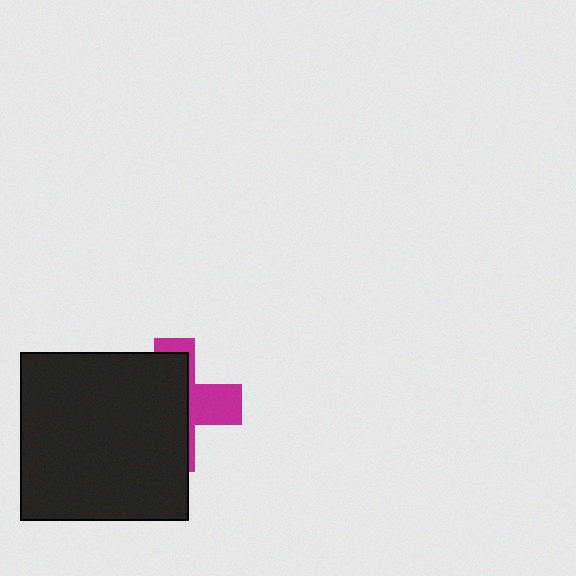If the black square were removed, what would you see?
You would see the complete magenta cross.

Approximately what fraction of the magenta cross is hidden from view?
Roughly 66% of the magenta cross is hidden behind the black square.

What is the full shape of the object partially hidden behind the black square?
The partially hidden object is a magenta cross.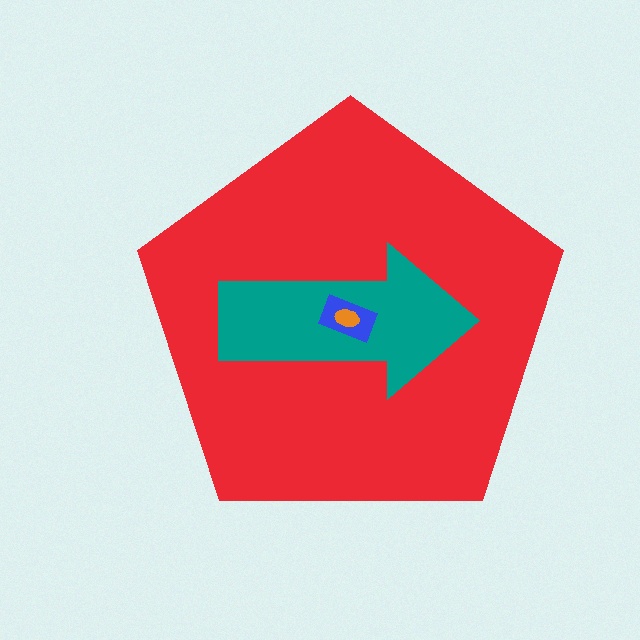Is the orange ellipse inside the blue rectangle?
Yes.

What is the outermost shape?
The red pentagon.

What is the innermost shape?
The orange ellipse.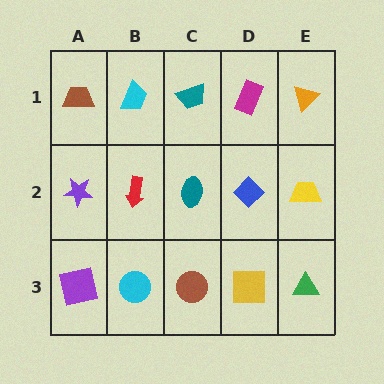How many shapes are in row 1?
5 shapes.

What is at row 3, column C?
A brown circle.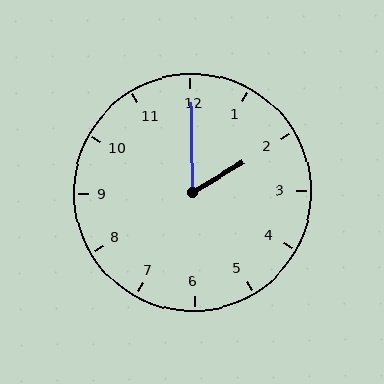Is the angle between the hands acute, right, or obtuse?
It is acute.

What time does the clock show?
2:00.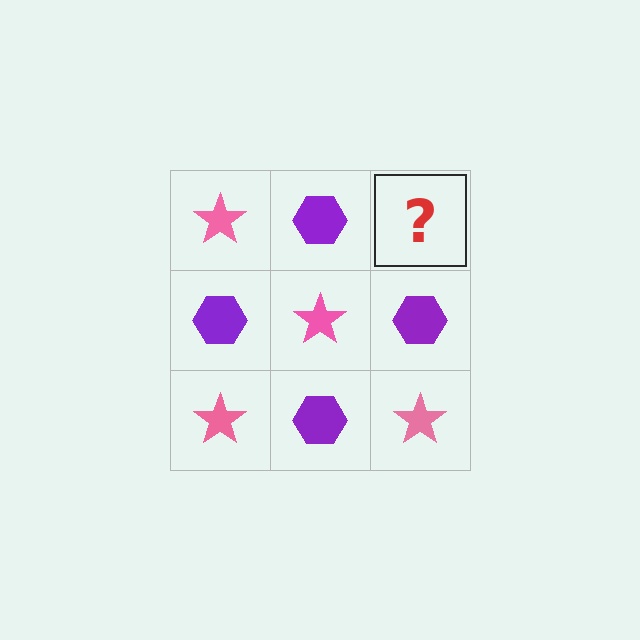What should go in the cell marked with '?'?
The missing cell should contain a pink star.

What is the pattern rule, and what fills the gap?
The rule is that it alternates pink star and purple hexagon in a checkerboard pattern. The gap should be filled with a pink star.